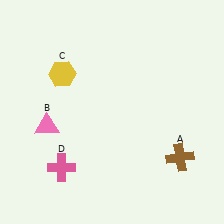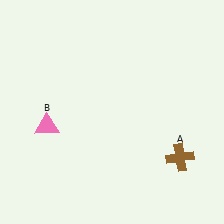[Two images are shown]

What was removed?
The yellow hexagon (C), the pink cross (D) were removed in Image 2.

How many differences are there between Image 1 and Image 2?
There are 2 differences between the two images.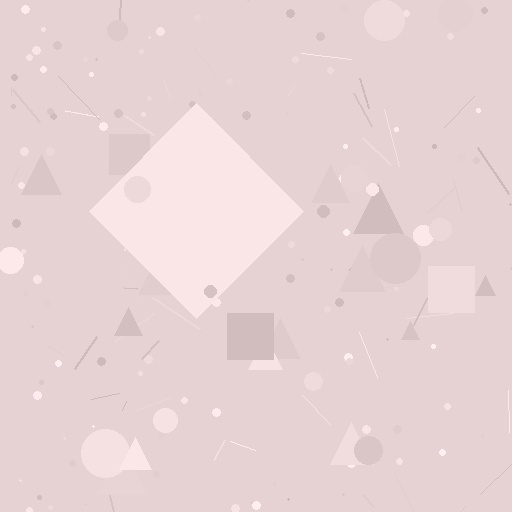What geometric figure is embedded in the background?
A diamond is embedded in the background.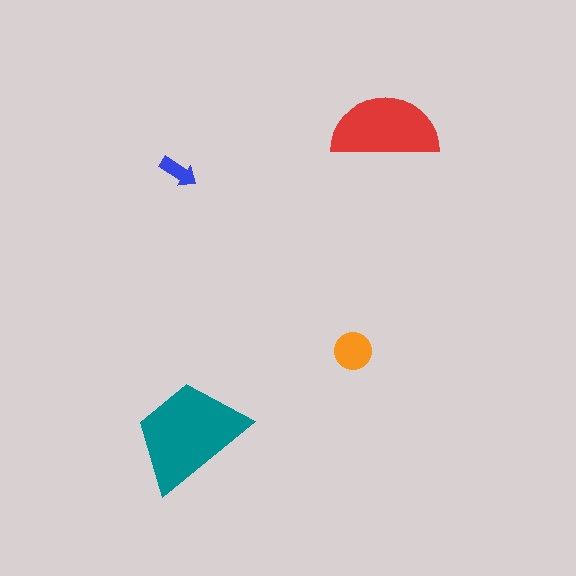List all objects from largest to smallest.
The teal trapezoid, the red semicircle, the orange circle, the blue arrow.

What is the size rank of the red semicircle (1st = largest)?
2nd.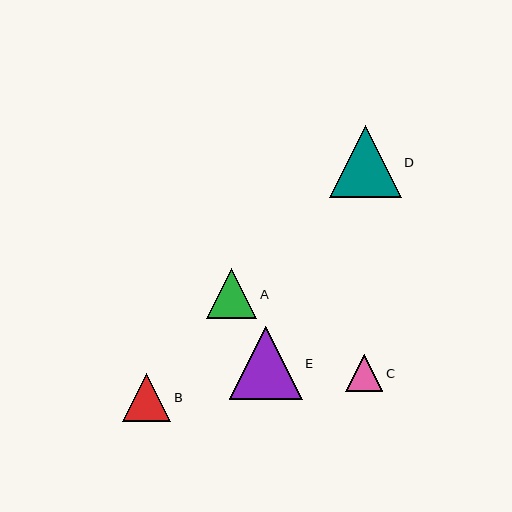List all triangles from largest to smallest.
From largest to smallest: E, D, A, B, C.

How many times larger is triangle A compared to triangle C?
Triangle A is approximately 1.4 times the size of triangle C.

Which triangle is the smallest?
Triangle C is the smallest with a size of approximately 37 pixels.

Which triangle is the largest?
Triangle E is the largest with a size of approximately 73 pixels.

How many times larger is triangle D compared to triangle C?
Triangle D is approximately 1.9 times the size of triangle C.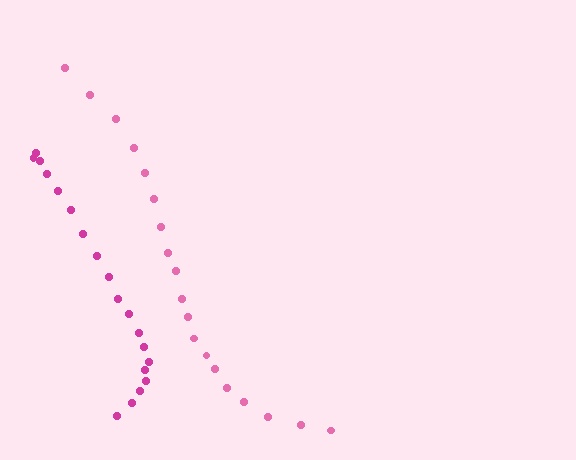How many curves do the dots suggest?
There are 2 distinct paths.